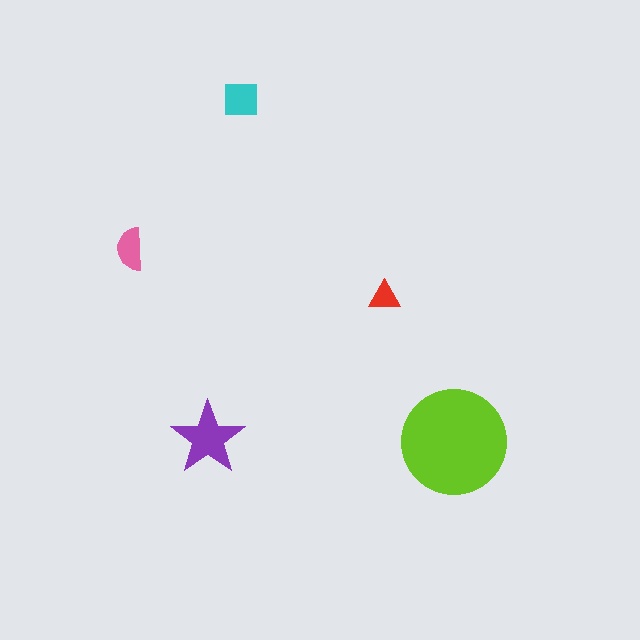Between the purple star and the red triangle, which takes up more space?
The purple star.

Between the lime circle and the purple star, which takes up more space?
The lime circle.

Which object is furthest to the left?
The pink semicircle is leftmost.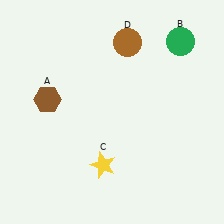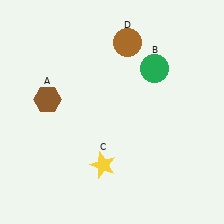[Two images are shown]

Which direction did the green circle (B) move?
The green circle (B) moved down.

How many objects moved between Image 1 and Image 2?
1 object moved between the two images.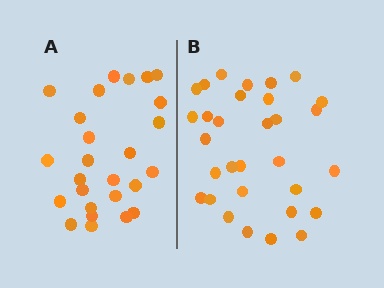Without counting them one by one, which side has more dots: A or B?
Region B (the right region) has more dots.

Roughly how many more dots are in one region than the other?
Region B has about 5 more dots than region A.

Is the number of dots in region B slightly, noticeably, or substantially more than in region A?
Region B has only slightly more — the two regions are fairly close. The ratio is roughly 1.2 to 1.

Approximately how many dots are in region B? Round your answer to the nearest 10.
About 30 dots. (The exact count is 31, which rounds to 30.)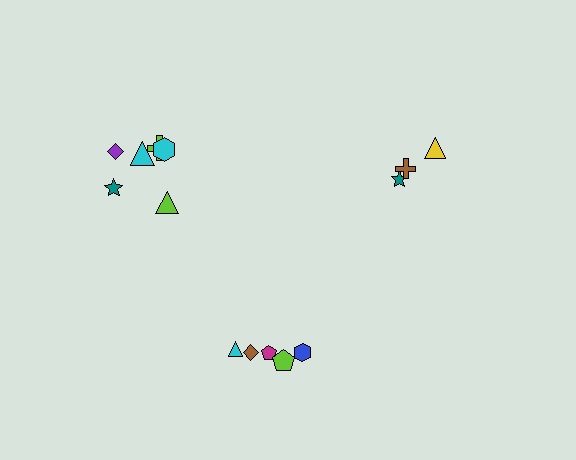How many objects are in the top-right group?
There are 3 objects.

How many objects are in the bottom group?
There are 5 objects.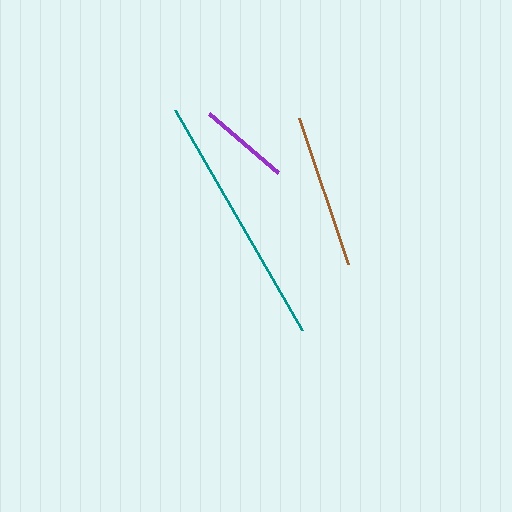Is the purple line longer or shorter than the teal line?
The teal line is longer than the purple line.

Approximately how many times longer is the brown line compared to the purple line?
The brown line is approximately 1.7 times the length of the purple line.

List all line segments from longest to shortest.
From longest to shortest: teal, brown, purple.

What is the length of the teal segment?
The teal segment is approximately 254 pixels long.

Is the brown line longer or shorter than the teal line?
The teal line is longer than the brown line.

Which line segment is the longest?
The teal line is the longest at approximately 254 pixels.